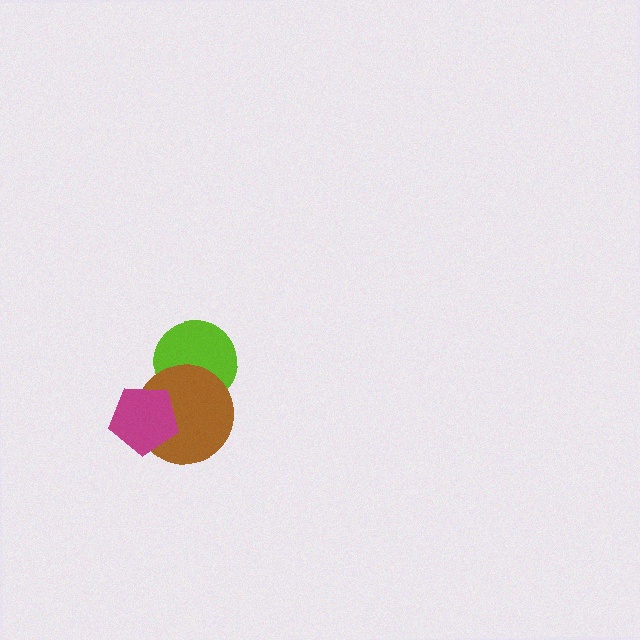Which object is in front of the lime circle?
The brown circle is in front of the lime circle.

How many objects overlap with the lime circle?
1 object overlaps with the lime circle.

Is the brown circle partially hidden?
Yes, it is partially covered by another shape.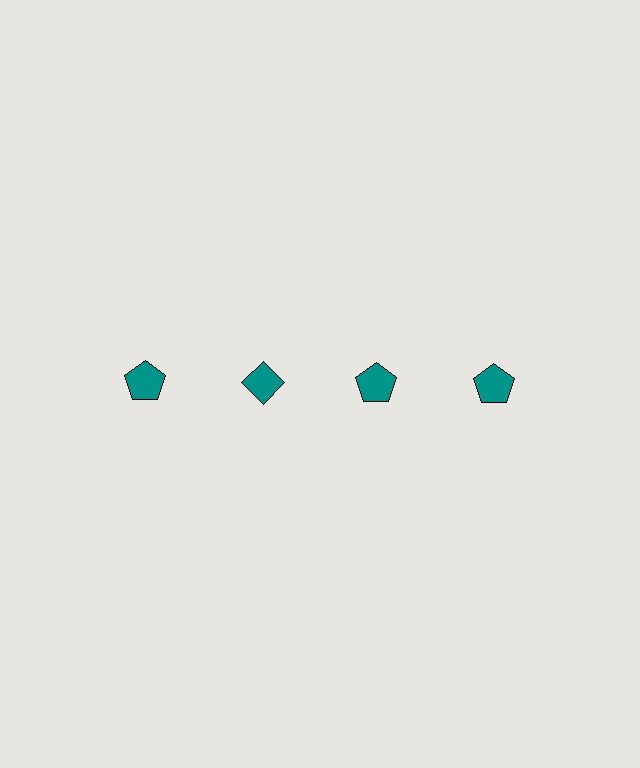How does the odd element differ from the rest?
It has a different shape: diamond instead of pentagon.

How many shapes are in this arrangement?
There are 4 shapes arranged in a grid pattern.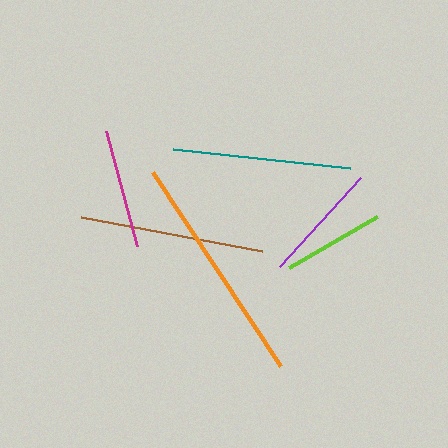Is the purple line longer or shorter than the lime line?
The purple line is longer than the lime line.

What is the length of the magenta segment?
The magenta segment is approximately 119 pixels long.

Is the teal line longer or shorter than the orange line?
The orange line is longer than the teal line.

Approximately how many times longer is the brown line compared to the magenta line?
The brown line is approximately 1.6 times the length of the magenta line.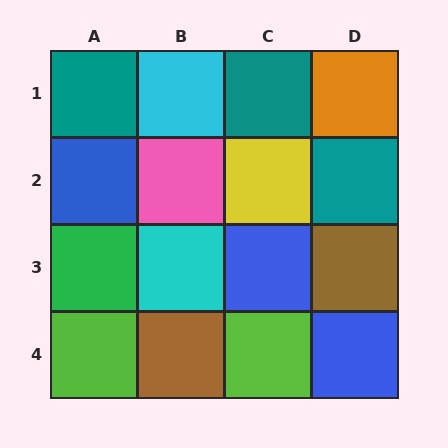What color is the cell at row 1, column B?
Cyan.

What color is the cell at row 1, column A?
Teal.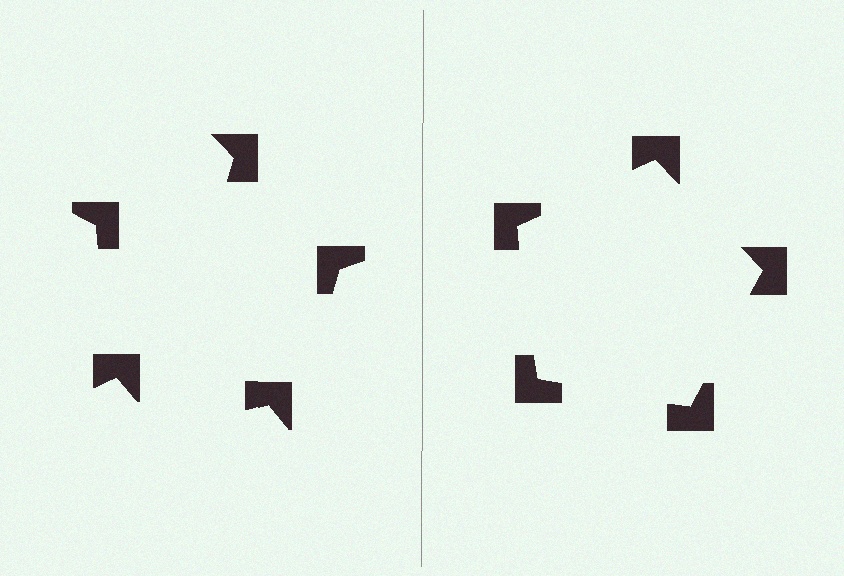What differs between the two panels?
The notched squares are positioned identically on both sides; only the wedge orientations differ. On the right they align to a pentagon; on the left they are misaligned.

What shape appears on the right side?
An illusory pentagon.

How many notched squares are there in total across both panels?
10 — 5 on each side.